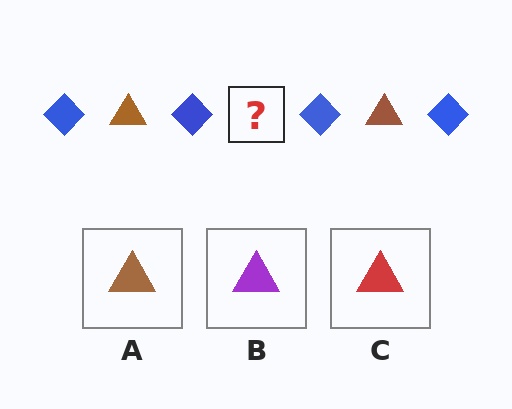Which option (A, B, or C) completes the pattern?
A.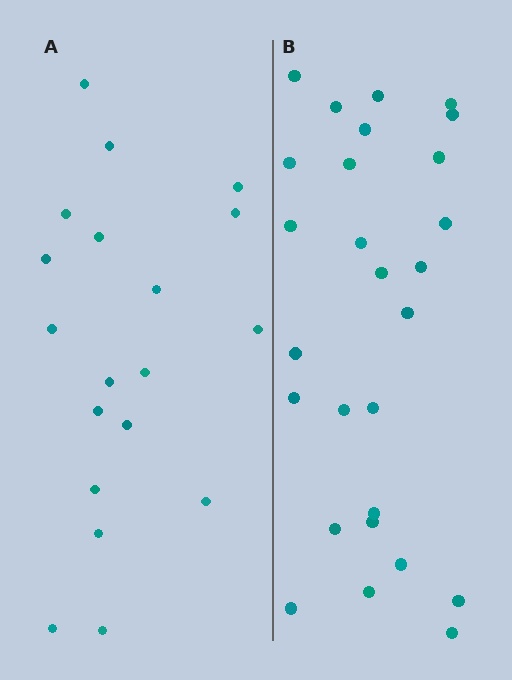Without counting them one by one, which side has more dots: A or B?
Region B (the right region) has more dots.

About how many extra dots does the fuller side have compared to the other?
Region B has roughly 8 or so more dots than region A.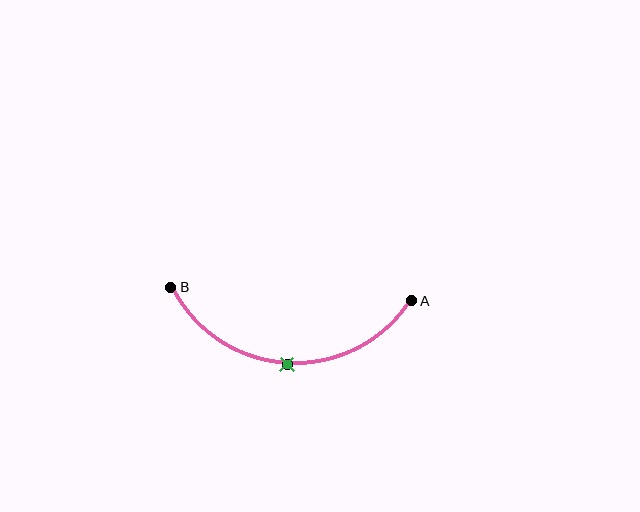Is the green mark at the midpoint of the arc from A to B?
Yes. The green mark lies on the arc at equal arc-length from both A and B — it is the arc midpoint.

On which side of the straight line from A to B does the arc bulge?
The arc bulges below the straight line connecting A and B.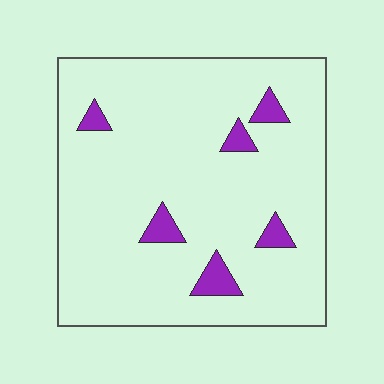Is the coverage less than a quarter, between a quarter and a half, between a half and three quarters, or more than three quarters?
Less than a quarter.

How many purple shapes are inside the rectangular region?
6.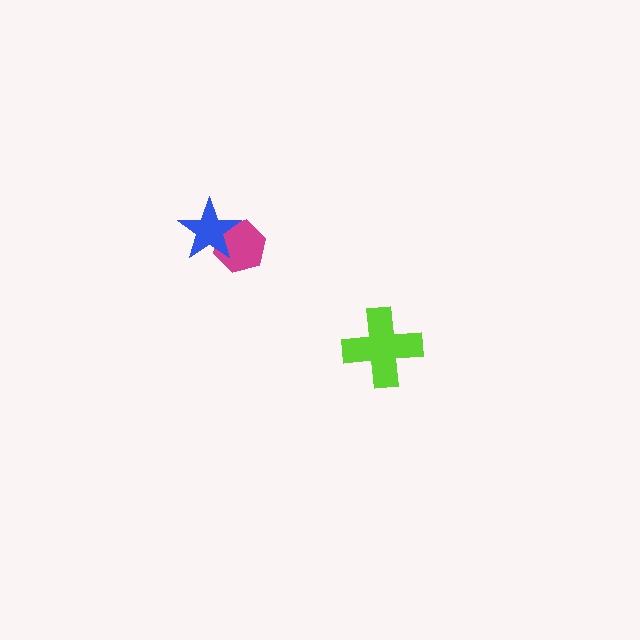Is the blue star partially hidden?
No, no other shape covers it.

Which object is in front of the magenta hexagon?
The blue star is in front of the magenta hexagon.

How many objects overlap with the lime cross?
0 objects overlap with the lime cross.